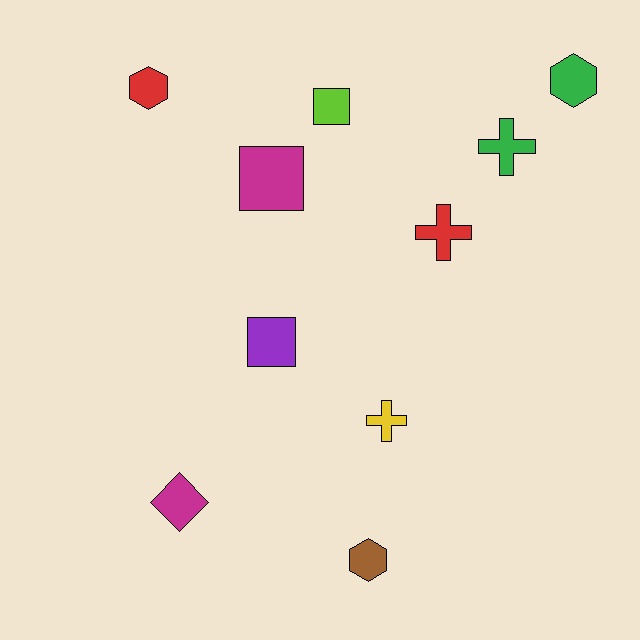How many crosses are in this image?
There are 3 crosses.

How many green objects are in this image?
There are 2 green objects.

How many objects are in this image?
There are 10 objects.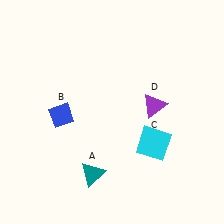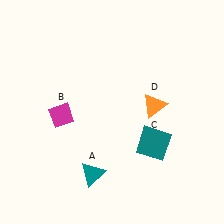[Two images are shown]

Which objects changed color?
B changed from blue to magenta. C changed from cyan to teal. D changed from purple to orange.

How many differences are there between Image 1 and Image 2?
There are 3 differences between the two images.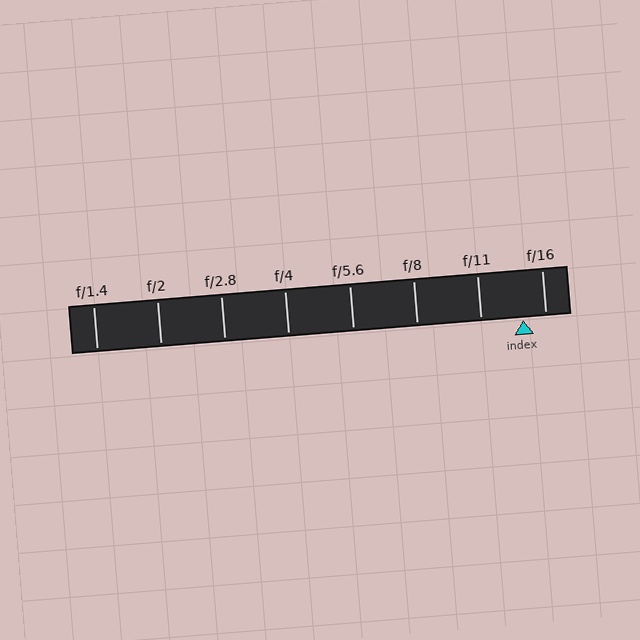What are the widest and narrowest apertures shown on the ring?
The widest aperture shown is f/1.4 and the narrowest is f/16.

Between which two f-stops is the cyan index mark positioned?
The index mark is between f/11 and f/16.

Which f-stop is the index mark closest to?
The index mark is closest to f/16.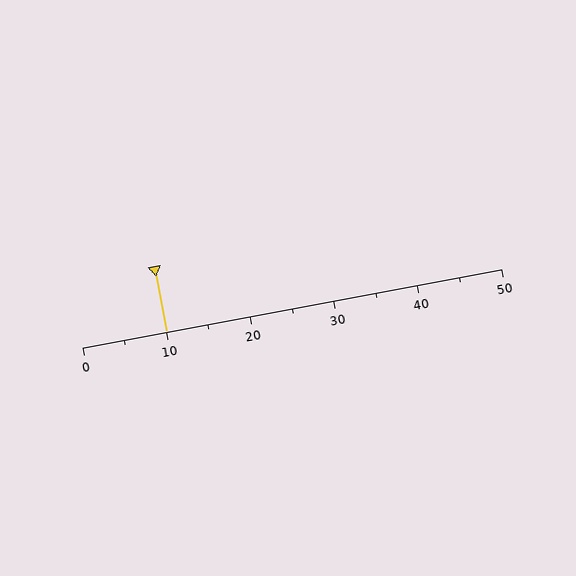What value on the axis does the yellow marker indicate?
The marker indicates approximately 10.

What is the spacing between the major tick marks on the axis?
The major ticks are spaced 10 apart.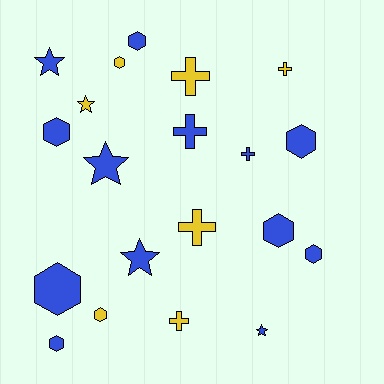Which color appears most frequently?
Blue, with 13 objects.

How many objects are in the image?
There are 20 objects.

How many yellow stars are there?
There is 1 yellow star.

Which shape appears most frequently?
Hexagon, with 9 objects.